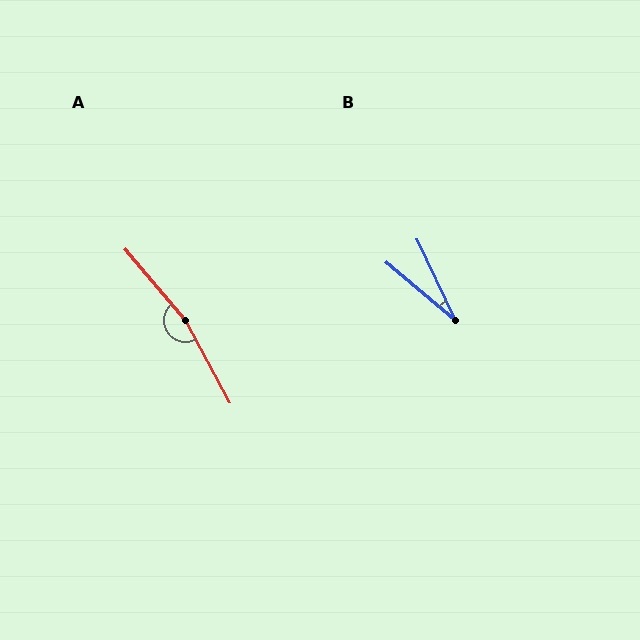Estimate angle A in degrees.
Approximately 168 degrees.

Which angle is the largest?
A, at approximately 168 degrees.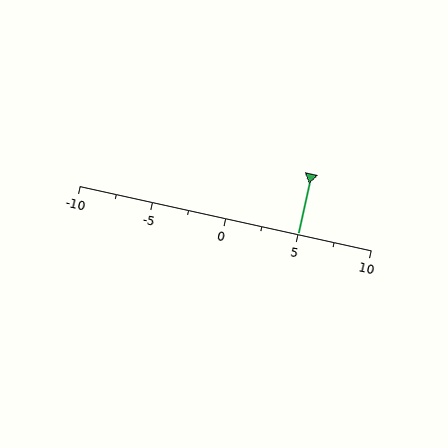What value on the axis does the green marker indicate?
The marker indicates approximately 5.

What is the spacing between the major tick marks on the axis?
The major ticks are spaced 5 apart.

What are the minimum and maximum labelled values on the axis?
The axis runs from -10 to 10.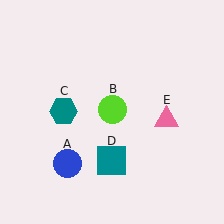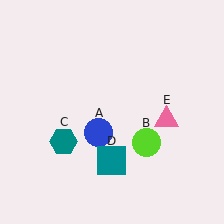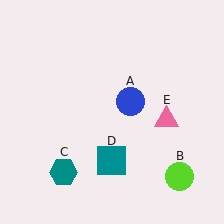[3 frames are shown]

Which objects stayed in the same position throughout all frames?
Teal square (object D) and pink triangle (object E) remained stationary.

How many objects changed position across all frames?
3 objects changed position: blue circle (object A), lime circle (object B), teal hexagon (object C).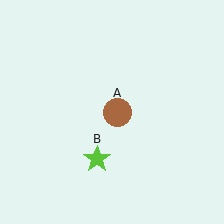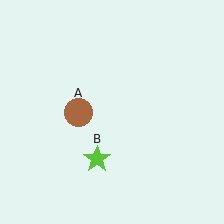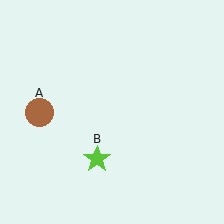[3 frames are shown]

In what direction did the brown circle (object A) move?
The brown circle (object A) moved left.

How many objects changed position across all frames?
1 object changed position: brown circle (object A).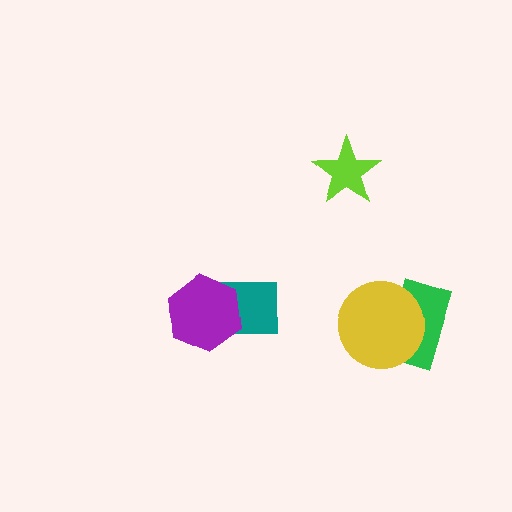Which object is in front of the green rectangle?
The yellow circle is in front of the green rectangle.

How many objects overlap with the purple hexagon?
1 object overlaps with the purple hexagon.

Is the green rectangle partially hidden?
Yes, it is partially covered by another shape.